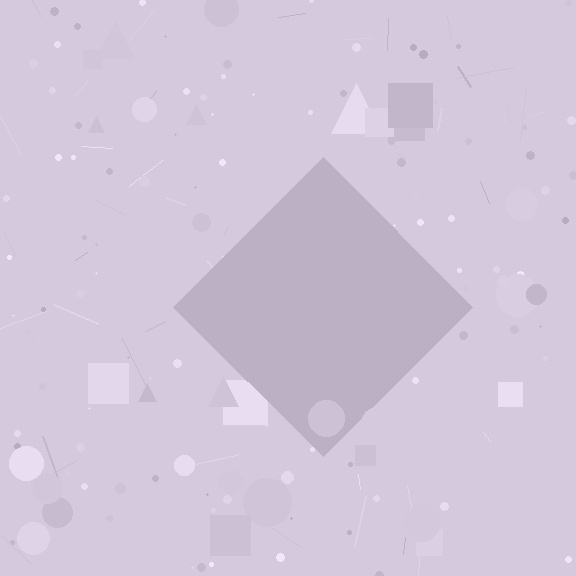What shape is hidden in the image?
A diamond is hidden in the image.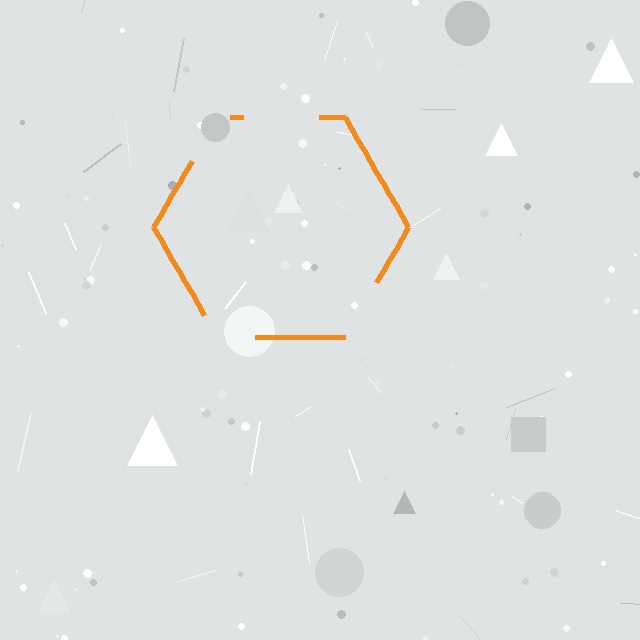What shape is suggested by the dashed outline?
The dashed outline suggests a hexagon.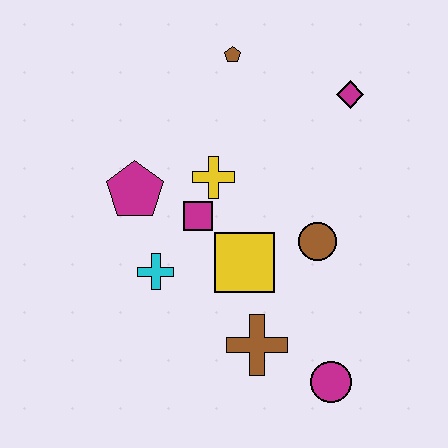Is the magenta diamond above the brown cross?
Yes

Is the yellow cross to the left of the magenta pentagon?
No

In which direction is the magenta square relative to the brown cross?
The magenta square is above the brown cross.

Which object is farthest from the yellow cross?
The magenta circle is farthest from the yellow cross.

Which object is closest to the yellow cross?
The magenta square is closest to the yellow cross.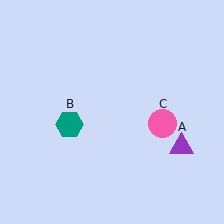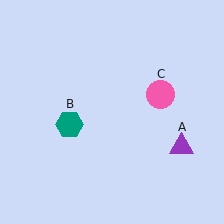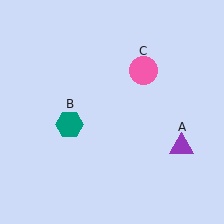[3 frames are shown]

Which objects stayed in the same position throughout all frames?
Purple triangle (object A) and teal hexagon (object B) remained stationary.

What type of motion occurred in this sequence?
The pink circle (object C) rotated counterclockwise around the center of the scene.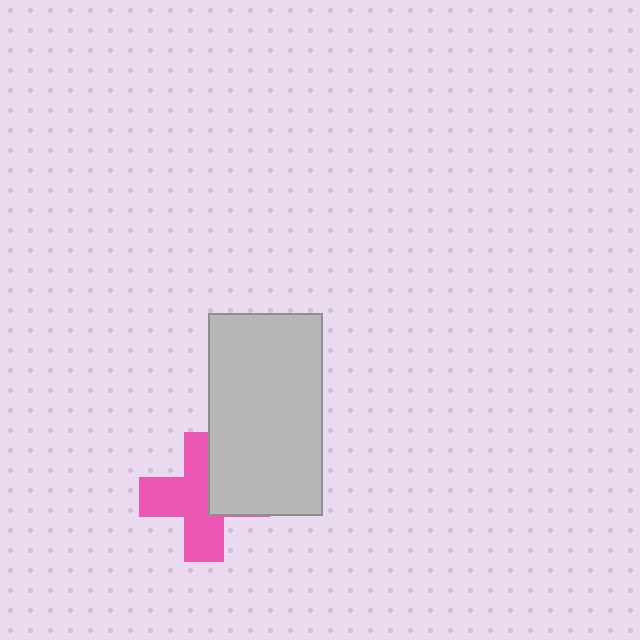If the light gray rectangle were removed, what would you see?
You would see the complete pink cross.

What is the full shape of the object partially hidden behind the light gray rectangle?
The partially hidden object is a pink cross.